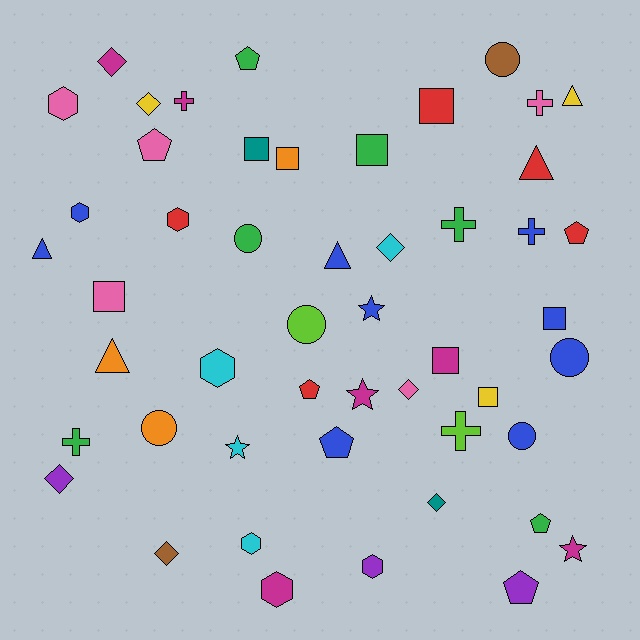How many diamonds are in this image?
There are 7 diamonds.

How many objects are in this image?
There are 50 objects.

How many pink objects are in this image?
There are 5 pink objects.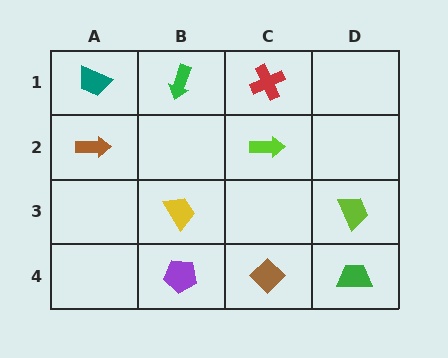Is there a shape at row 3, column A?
No, that cell is empty.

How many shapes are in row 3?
2 shapes.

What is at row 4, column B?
A purple pentagon.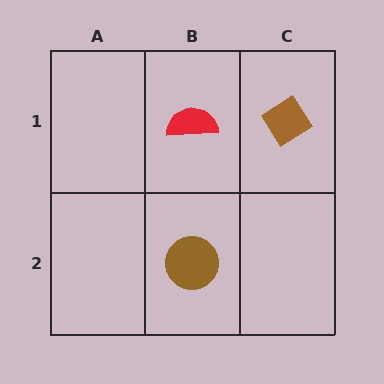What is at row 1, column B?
A red semicircle.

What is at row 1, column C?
A brown diamond.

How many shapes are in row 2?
1 shape.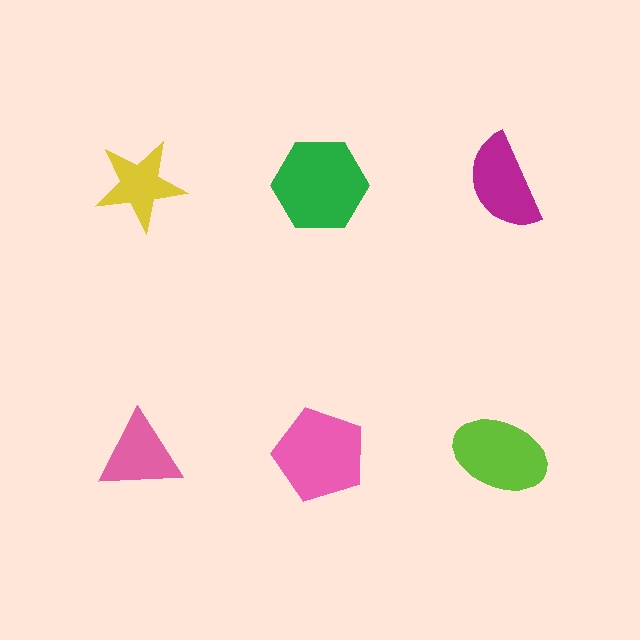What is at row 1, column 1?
A yellow star.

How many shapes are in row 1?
3 shapes.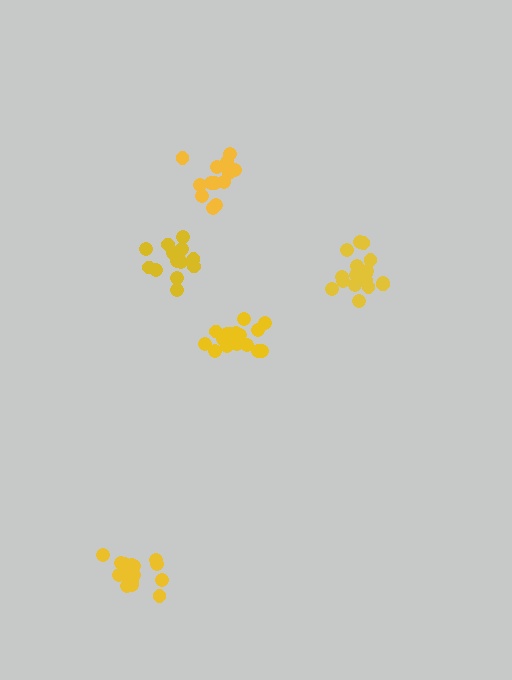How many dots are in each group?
Group 1: 18 dots, Group 2: 20 dots, Group 3: 14 dots, Group 4: 17 dots, Group 5: 15 dots (84 total).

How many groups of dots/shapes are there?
There are 5 groups.